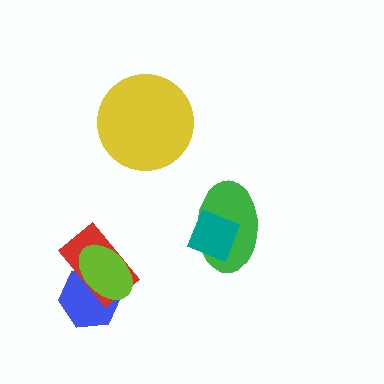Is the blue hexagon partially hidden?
Yes, it is partially covered by another shape.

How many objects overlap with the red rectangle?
2 objects overlap with the red rectangle.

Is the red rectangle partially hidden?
Yes, it is partially covered by another shape.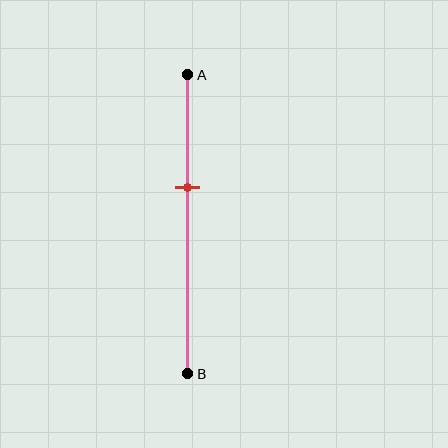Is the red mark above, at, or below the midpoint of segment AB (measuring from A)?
The red mark is above the midpoint of segment AB.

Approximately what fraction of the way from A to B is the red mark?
The red mark is approximately 40% of the way from A to B.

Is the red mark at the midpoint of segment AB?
No, the mark is at about 40% from A, not at the 50% midpoint.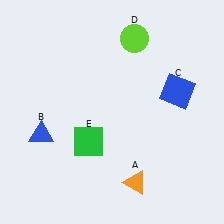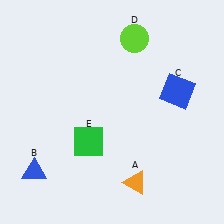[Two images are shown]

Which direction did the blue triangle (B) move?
The blue triangle (B) moved down.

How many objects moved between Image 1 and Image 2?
1 object moved between the two images.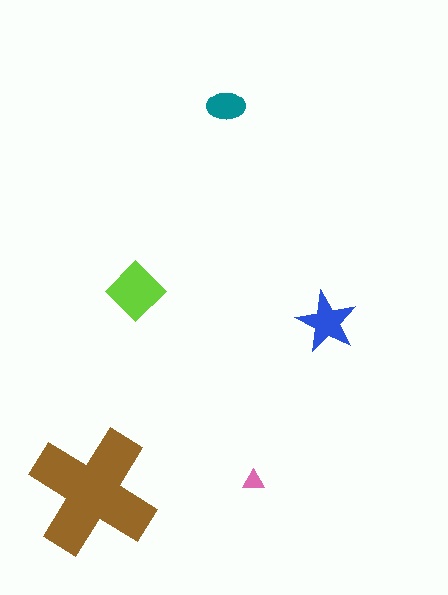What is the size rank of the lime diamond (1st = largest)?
2nd.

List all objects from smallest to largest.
The pink triangle, the teal ellipse, the blue star, the lime diamond, the brown cross.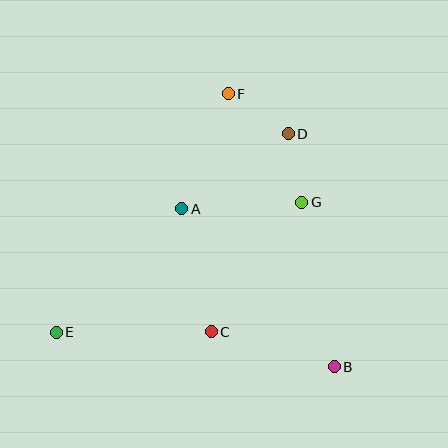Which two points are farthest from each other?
Points D and E are farthest from each other.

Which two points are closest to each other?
Points D and G are closest to each other.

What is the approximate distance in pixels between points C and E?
The distance between C and E is approximately 155 pixels.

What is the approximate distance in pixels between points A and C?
The distance between A and C is approximately 126 pixels.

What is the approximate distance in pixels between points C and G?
The distance between C and G is approximately 158 pixels.